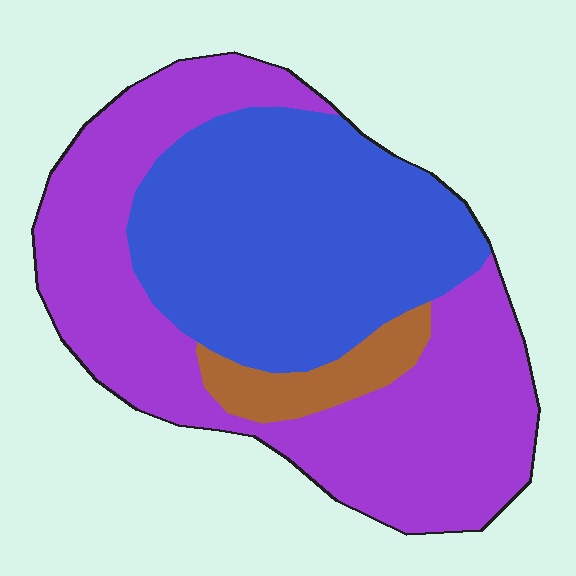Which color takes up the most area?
Purple, at roughly 50%.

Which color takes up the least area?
Brown, at roughly 5%.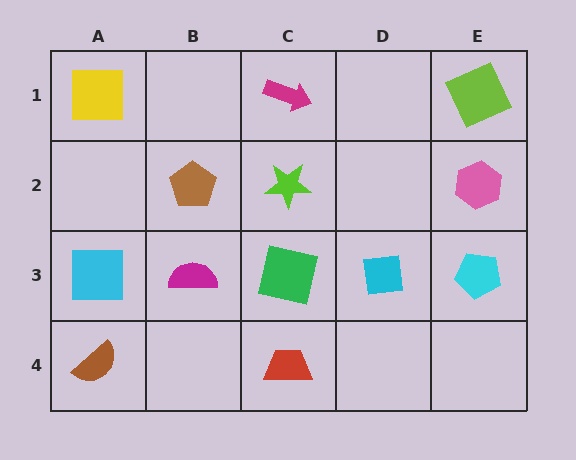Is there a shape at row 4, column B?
No, that cell is empty.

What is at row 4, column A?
A brown semicircle.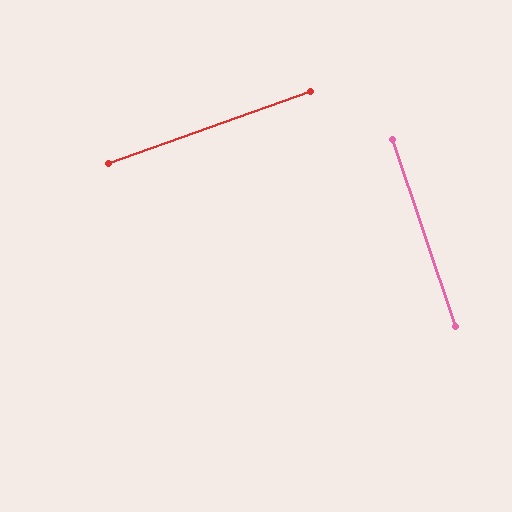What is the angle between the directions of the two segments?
Approximately 89 degrees.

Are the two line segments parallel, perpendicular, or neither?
Perpendicular — they meet at approximately 89°.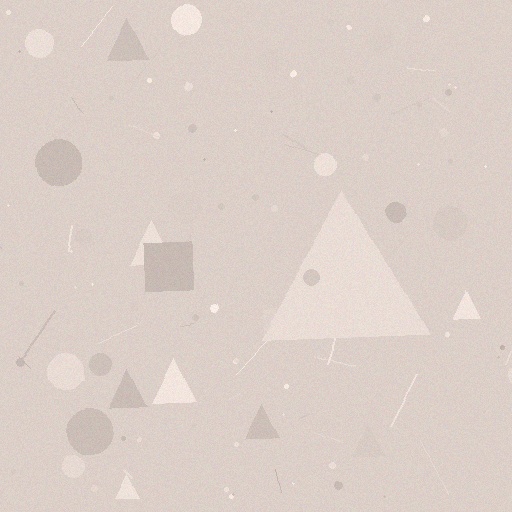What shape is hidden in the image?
A triangle is hidden in the image.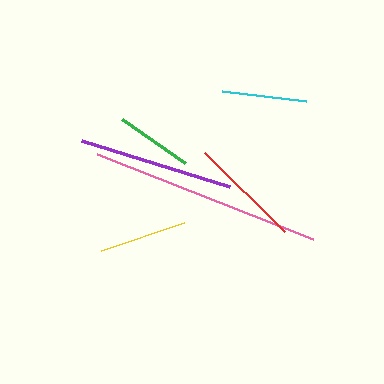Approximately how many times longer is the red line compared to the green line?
The red line is approximately 1.5 times the length of the green line.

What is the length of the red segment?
The red segment is approximately 113 pixels long.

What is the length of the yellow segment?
The yellow segment is approximately 88 pixels long.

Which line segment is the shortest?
The green line is the shortest at approximately 76 pixels.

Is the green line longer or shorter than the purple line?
The purple line is longer than the green line.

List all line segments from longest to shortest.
From longest to shortest: pink, purple, red, yellow, cyan, green.